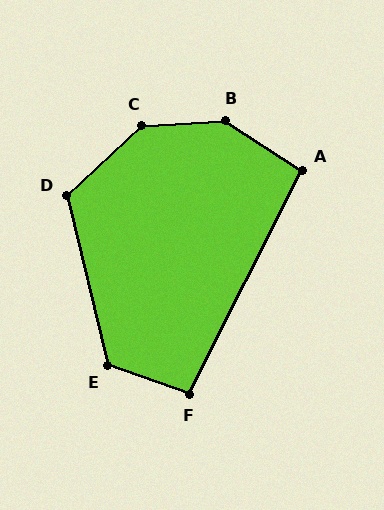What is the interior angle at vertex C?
Approximately 141 degrees (obtuse).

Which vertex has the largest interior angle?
B, at approximately 143 degrees.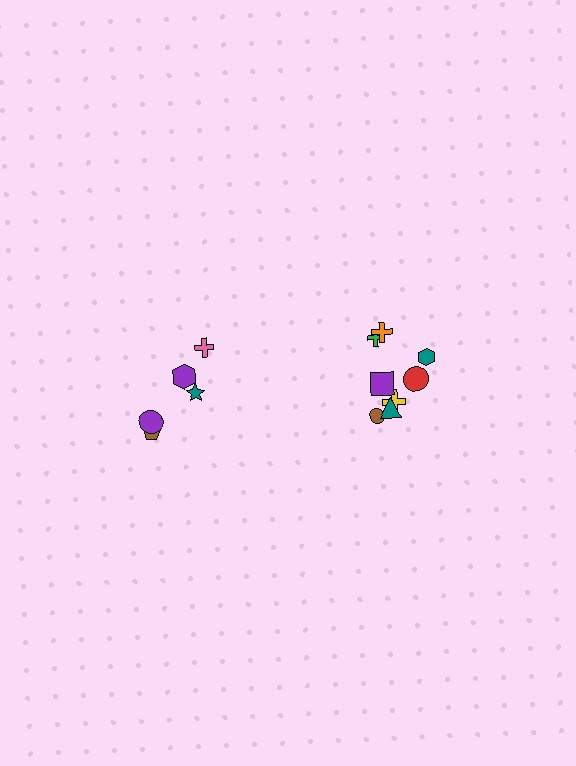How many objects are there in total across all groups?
There are 13 objects.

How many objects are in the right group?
There are 8 objects.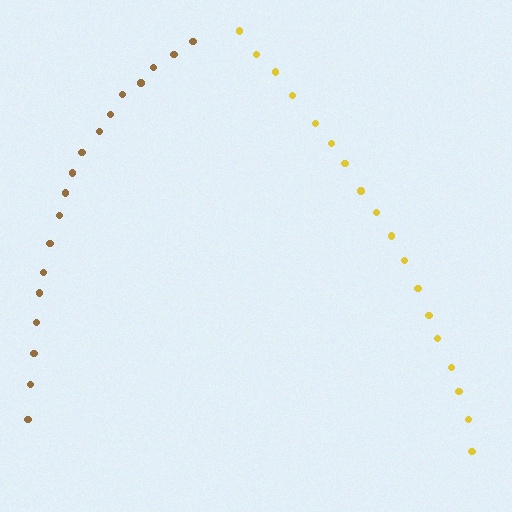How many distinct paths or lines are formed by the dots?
There are 2 distinct paths.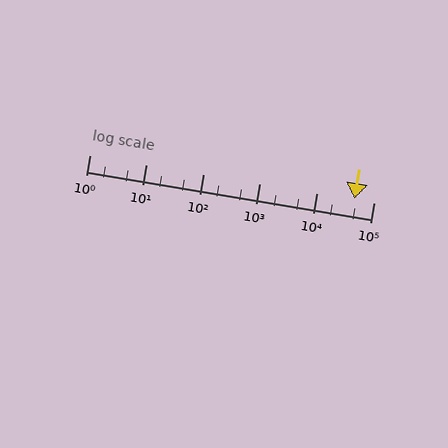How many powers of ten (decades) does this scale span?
The scale spans 5 decades, from 1 to 100000.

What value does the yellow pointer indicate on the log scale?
The pointer indicates approximately 45000.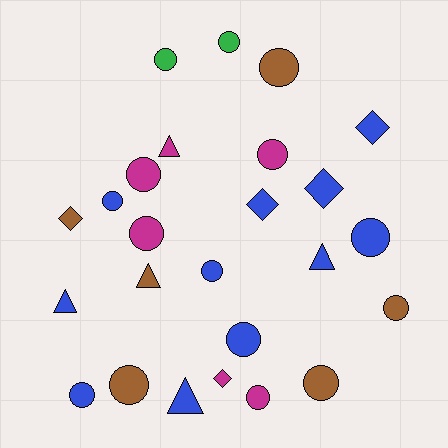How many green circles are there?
There are 2 green circles.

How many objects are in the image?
There are 25 objects.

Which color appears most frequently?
Blue, with 11 objects.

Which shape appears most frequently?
Circle, with 15 objects.